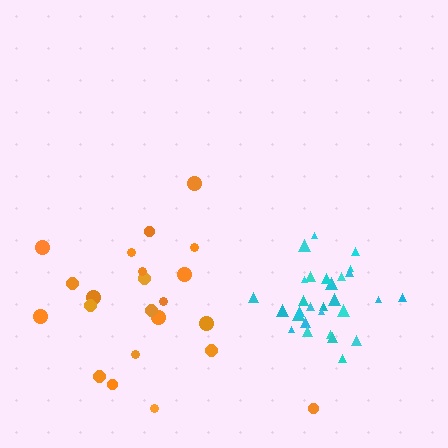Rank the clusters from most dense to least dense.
cyan, orange.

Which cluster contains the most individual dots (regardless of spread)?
Cyan (29).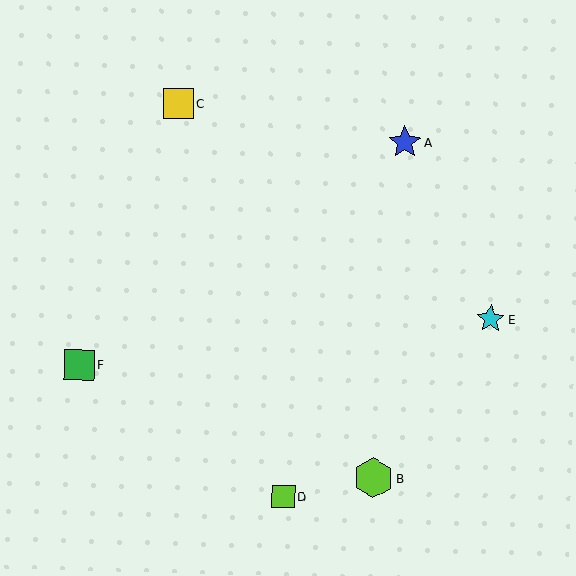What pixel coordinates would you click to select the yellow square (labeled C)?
Click at (179, 103) to select the yellow square C.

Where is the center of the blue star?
The center of the blue star is at (405, 142).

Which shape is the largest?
The lime hexagon (labeled B) is the largest.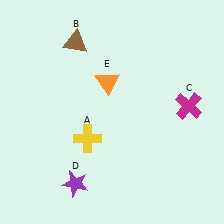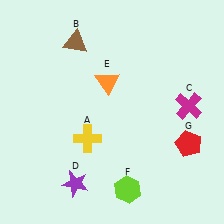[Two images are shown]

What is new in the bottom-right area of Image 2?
A lime hexagon (F) was added in the bottom-right area of Image 2.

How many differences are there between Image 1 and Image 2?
There are 2 differences between the two images.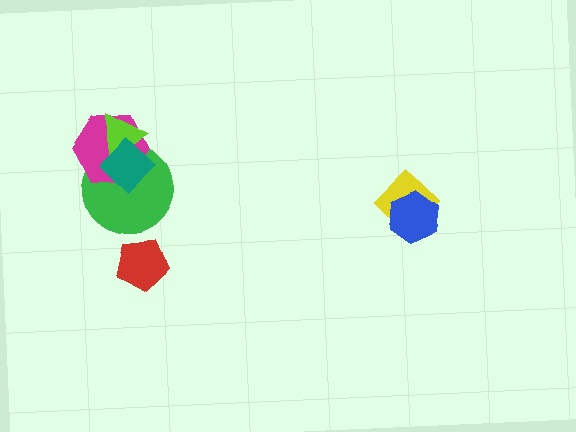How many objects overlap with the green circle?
3 objects overlap with the green circle.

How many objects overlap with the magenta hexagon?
3 objects overlap with the magenta hexagon.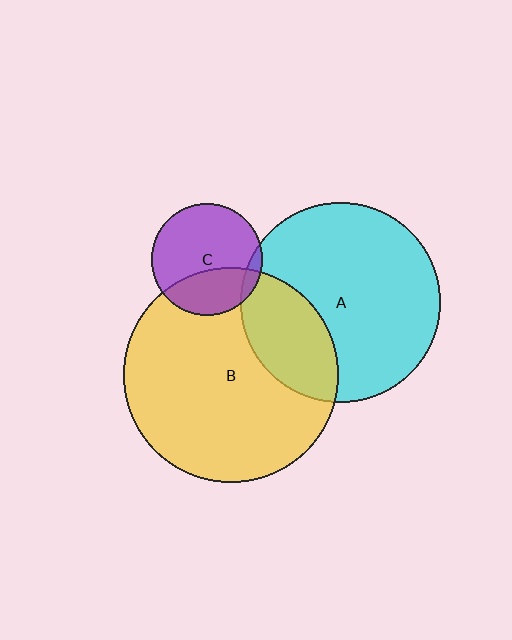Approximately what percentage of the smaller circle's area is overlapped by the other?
Approximately 5%.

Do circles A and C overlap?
Yes.